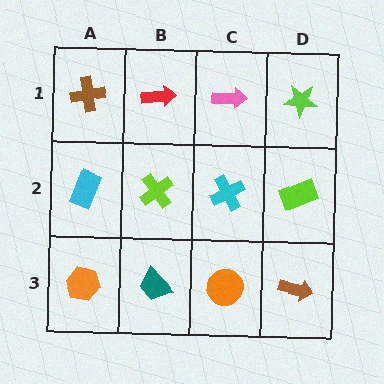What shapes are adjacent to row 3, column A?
A cyan rectangle (row 2, column A), a teal trapezoid (row 3, column B).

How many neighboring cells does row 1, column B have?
3.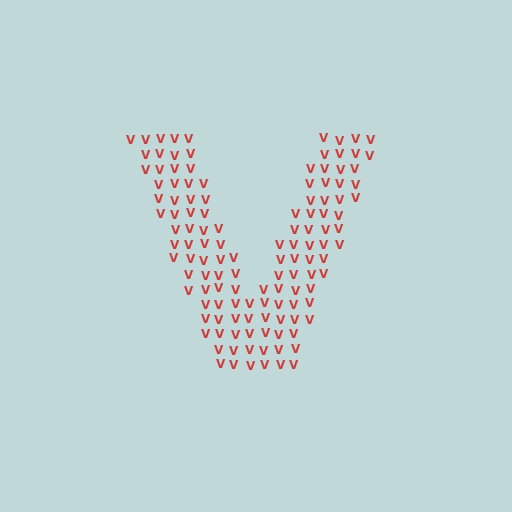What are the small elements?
The small elements are letter V's.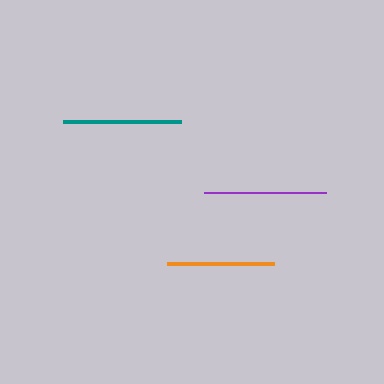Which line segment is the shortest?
The orange line is the shortest at approximately 107 pixels.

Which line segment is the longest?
The purple line is the longest at approximately 121 pixels.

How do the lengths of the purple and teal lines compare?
The purple and teal lines are approximately the same length.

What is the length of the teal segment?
The teal segment is approximately 118 pixels long.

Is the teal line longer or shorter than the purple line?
The purple line is longer than the teal line.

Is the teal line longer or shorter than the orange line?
The teal line is longer than the orange line.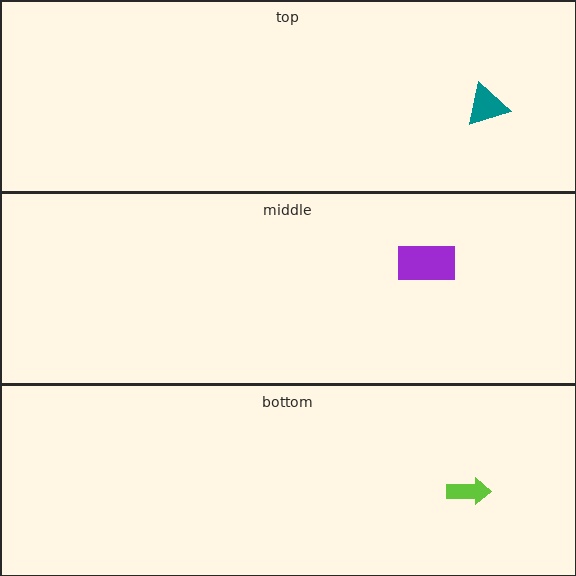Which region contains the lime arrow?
The bottom region.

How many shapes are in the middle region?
1.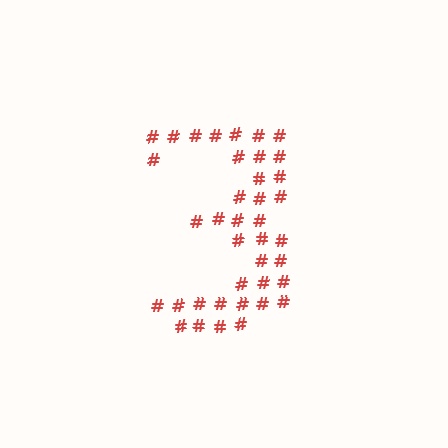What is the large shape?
The large shape is the digit 3.